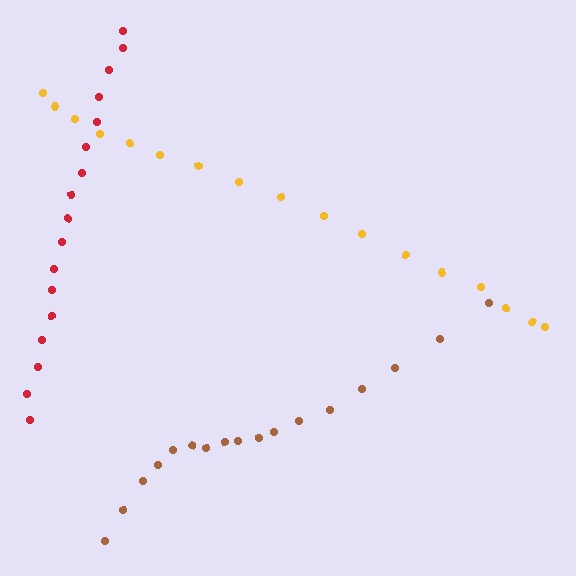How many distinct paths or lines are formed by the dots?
There are 3 distinct paths.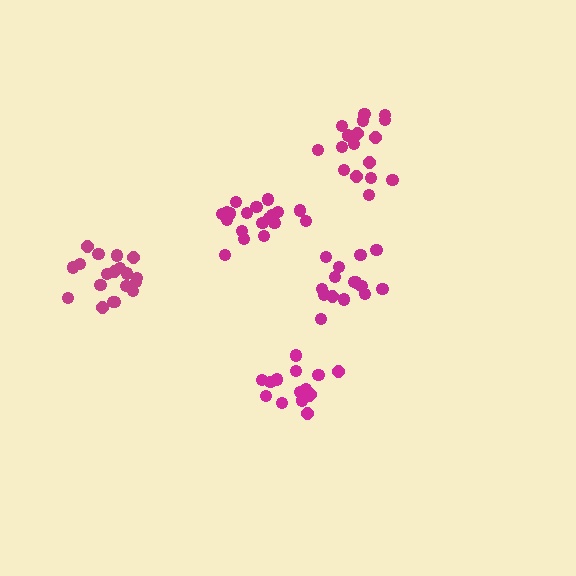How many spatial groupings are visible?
There are 5 spatial groupings.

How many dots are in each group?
Group 1: 20 dots, Group 2: 17 dots, Group 3: 16 dots, Group 4: 19 dots, Group 5: 15 dots (87 total).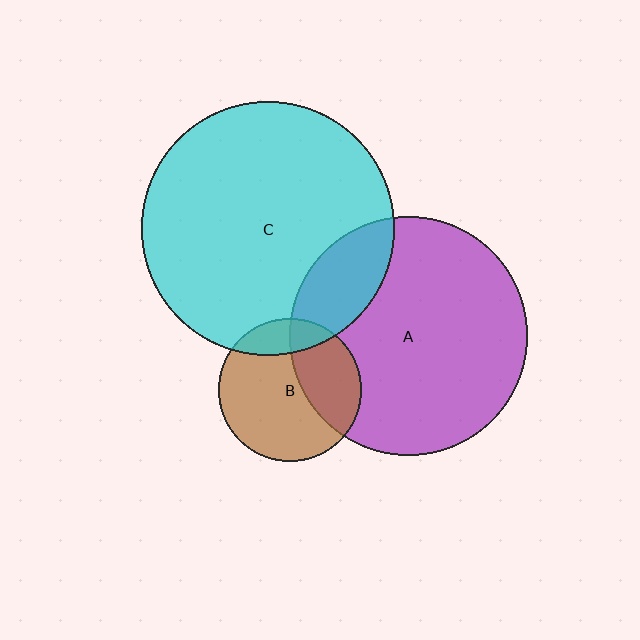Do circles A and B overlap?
Yes.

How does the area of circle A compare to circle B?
Approximately 2.8 times.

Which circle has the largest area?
Circle C (cyan).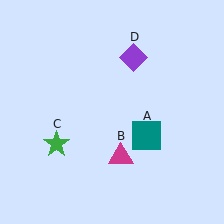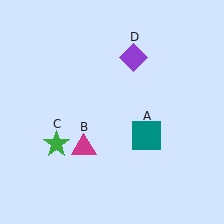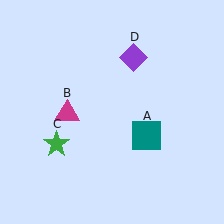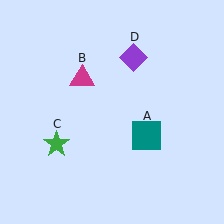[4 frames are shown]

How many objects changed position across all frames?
1 object changed position: magenta triangle (object B).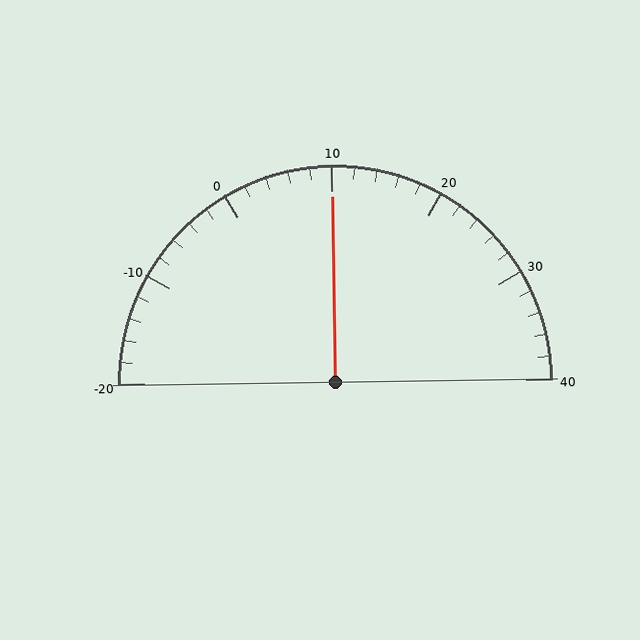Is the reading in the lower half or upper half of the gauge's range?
The reading is in the upper half of the range (-20 to 40).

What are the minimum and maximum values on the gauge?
The gauge ranges from -20 to 40.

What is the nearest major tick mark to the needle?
The nearest major tick mark is 10.